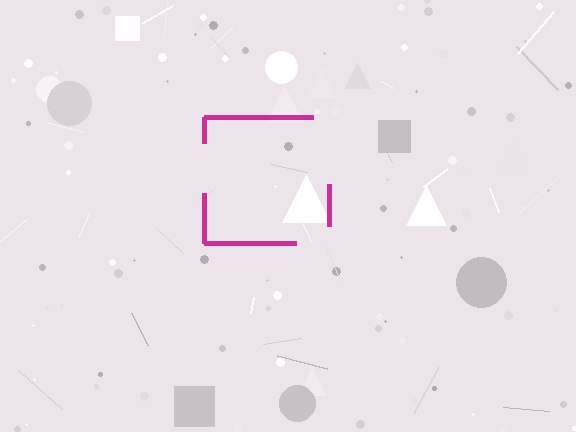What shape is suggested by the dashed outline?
The dashed outline suggests a square.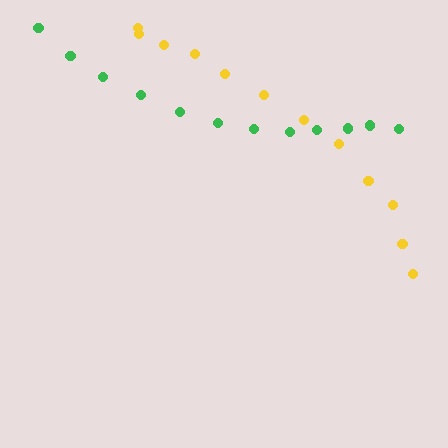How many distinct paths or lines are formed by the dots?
There are 2 distinct paths.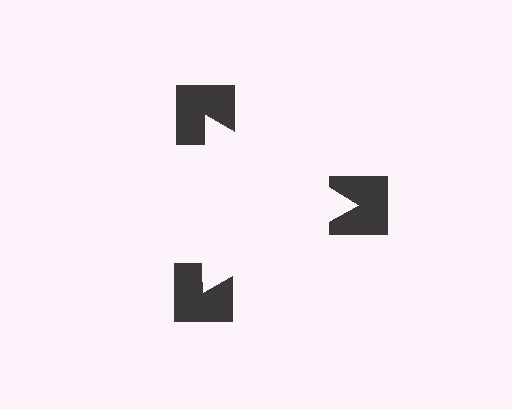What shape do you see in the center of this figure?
An illusory triangle — its edges are inferred from the aligned wedge cuts in the notched squares, not physically drawn.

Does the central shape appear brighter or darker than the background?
It typically appears slightly brighter than the background, even though no actual brightness change is drawn.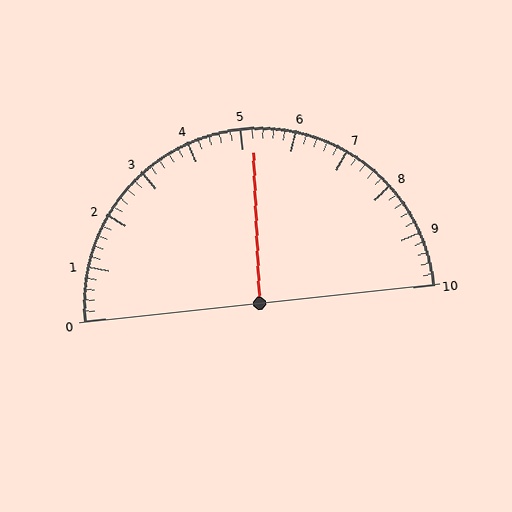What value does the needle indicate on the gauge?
The needle indicates approximately 5.2.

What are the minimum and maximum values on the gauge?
The gauge ranges from 0 to 10.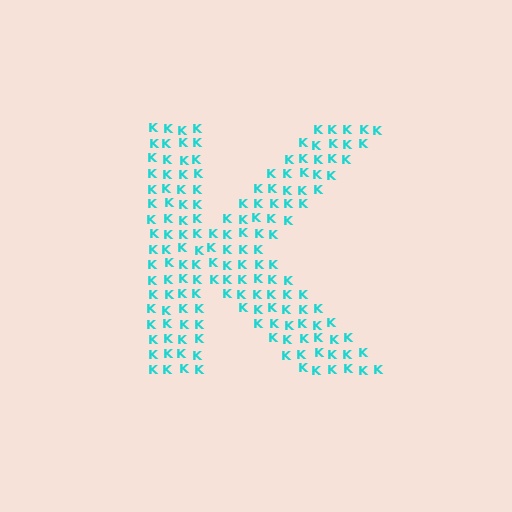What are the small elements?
The small elements are letter K's.